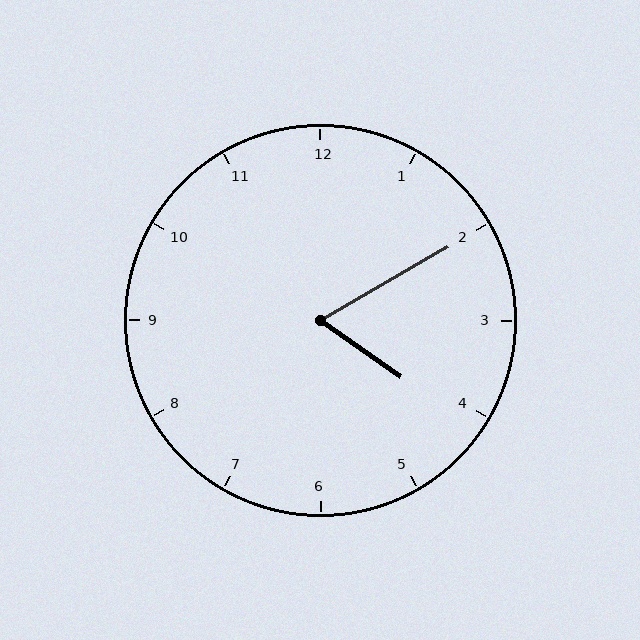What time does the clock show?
4:10.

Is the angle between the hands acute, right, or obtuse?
It is acute.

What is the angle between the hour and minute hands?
Approximately 65 degrees.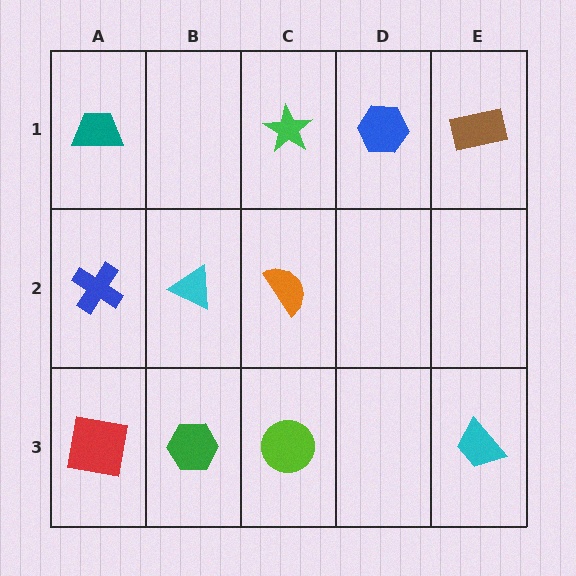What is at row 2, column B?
A cyan triangle.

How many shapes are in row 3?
4 shapes.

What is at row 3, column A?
A red square.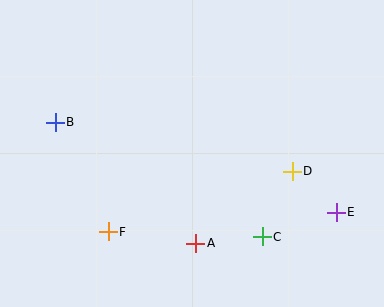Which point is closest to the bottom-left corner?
Point F is closest to the bottom-left corner.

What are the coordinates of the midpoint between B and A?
The midpoint between B and A is at (126, 183).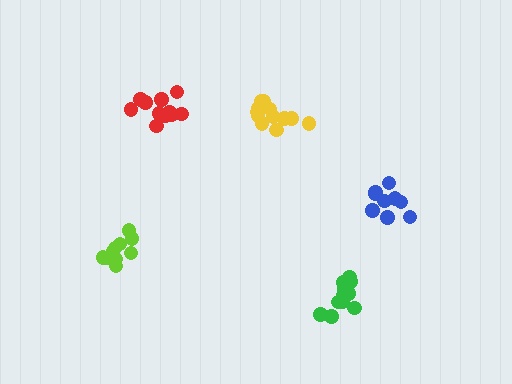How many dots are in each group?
Group 1: 12 dots, Group 2: 12 dots, Group 3: 13 dots, Group 4: 10 dots, Group 5: 9 dots (56 total).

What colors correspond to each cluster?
The clusters are colored: red, yellow, green, lime, blue.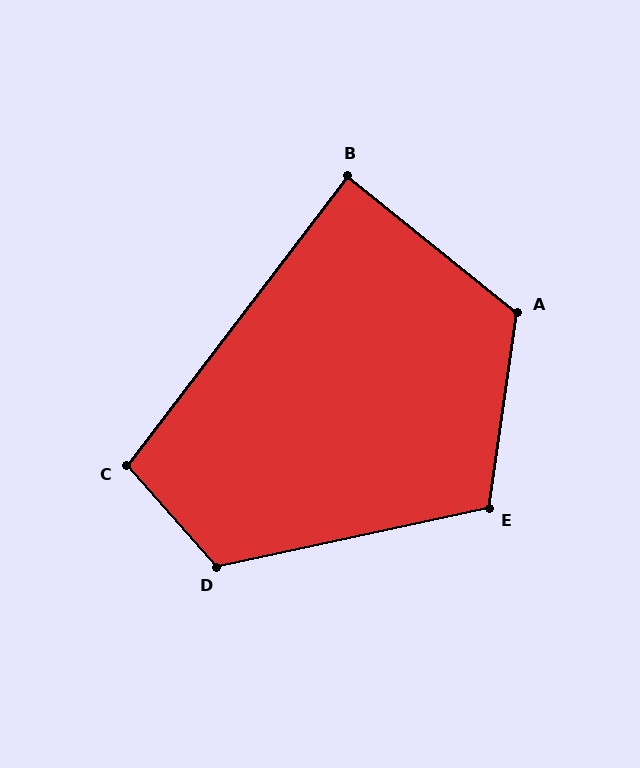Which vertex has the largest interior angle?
A, at approximately 121 degrees.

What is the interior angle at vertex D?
Approximately 120 degrees (obtuse).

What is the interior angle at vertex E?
Approximately 110 degrees (obtuse).